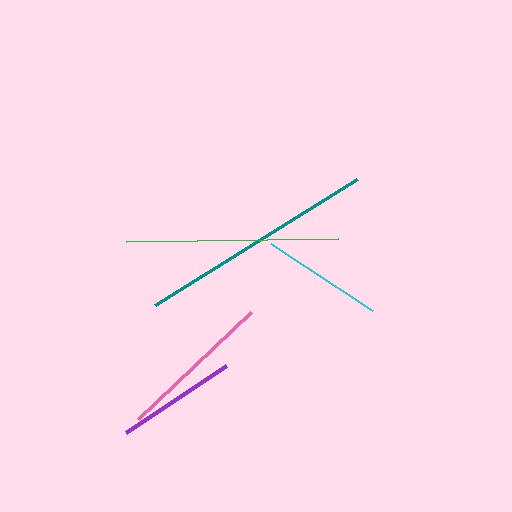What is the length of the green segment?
The green segment is approximately 212 pixels long.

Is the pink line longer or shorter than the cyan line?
The pink line is longer than the cyan line.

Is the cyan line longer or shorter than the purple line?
The cyan line is longer than the purple line.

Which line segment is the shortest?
The purple line is the shortest at approximately 120 pixels.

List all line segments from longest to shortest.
From longest to shortest: teal, green, pink, cyan, purple.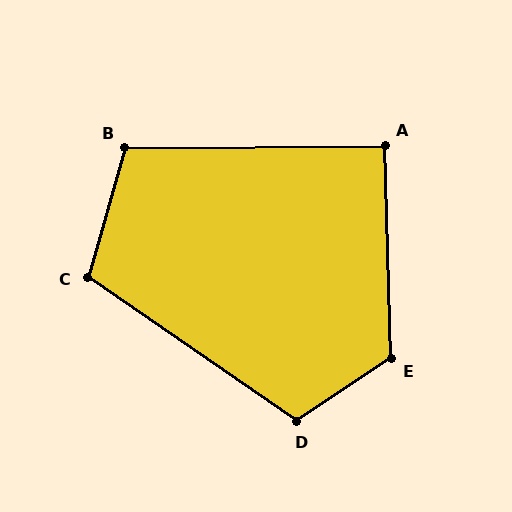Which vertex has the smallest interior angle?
A, at approximately 91 degrees.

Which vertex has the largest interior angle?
E, at approximately 122 degrees.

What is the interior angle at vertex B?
Approximately 107 degrees (obtuse).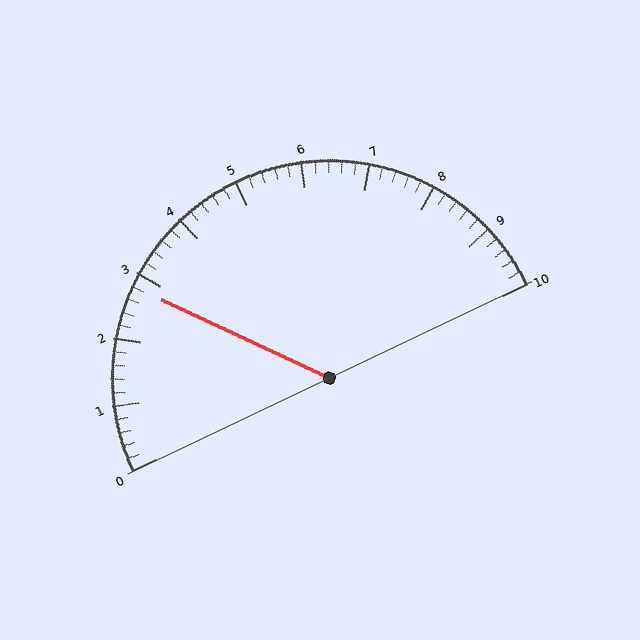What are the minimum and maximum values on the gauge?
The gauge ranges from 0 to 10.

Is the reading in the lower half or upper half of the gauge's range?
The reading is in the lower half of the range (0 to 10).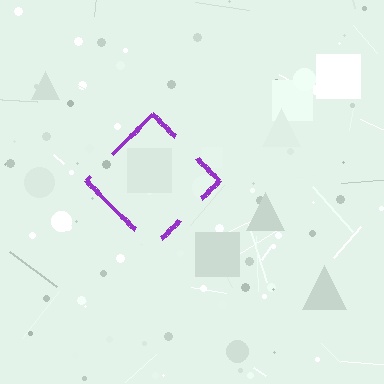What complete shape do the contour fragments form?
The contour fragments form a diamond.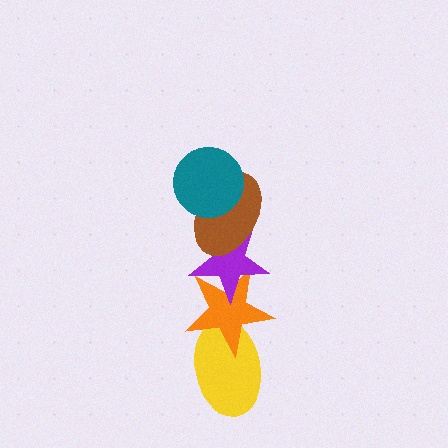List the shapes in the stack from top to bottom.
From top to bottom: the teal circle, the brown ellipse, the purple star, the orange star, the yellow ellipse.